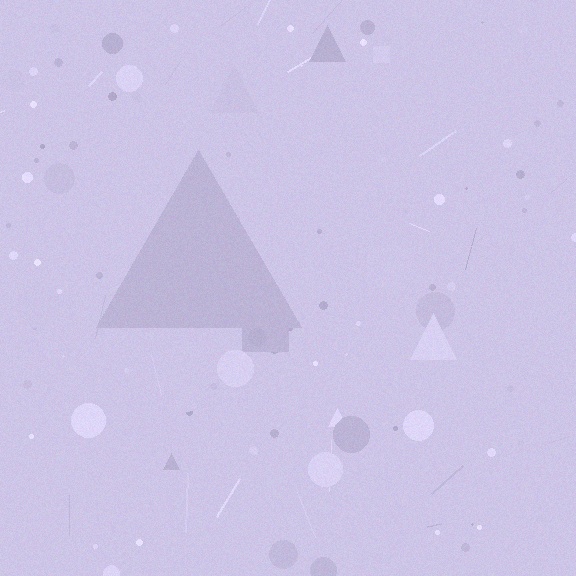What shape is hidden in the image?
A triangle is hidden in the image.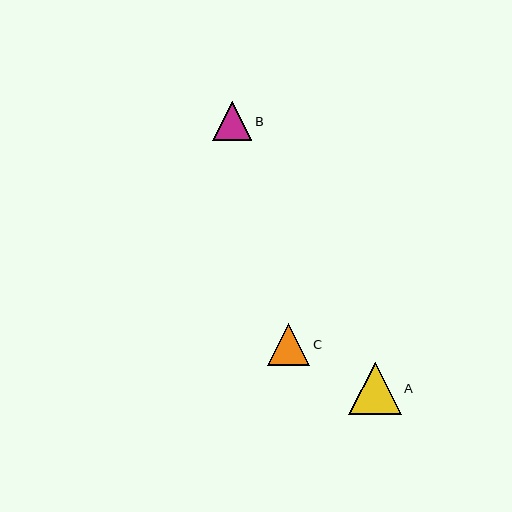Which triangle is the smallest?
Triangle B is the smallest with a size of approximately 39 pixels.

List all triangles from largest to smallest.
From largest to smallest: A, C, B.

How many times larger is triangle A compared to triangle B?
Triangle A is approximately 1.3 times the size of triangle B.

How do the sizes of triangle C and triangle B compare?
Triangle C and triangle B are approximately the same size.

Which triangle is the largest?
Triangle A is the largest with a size of approximately 52 pixels.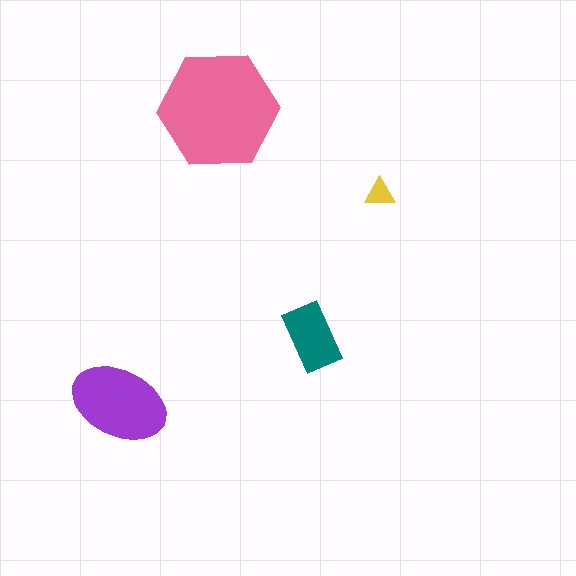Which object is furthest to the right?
The yellow triangle is rightmost.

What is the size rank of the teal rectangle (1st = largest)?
3rd.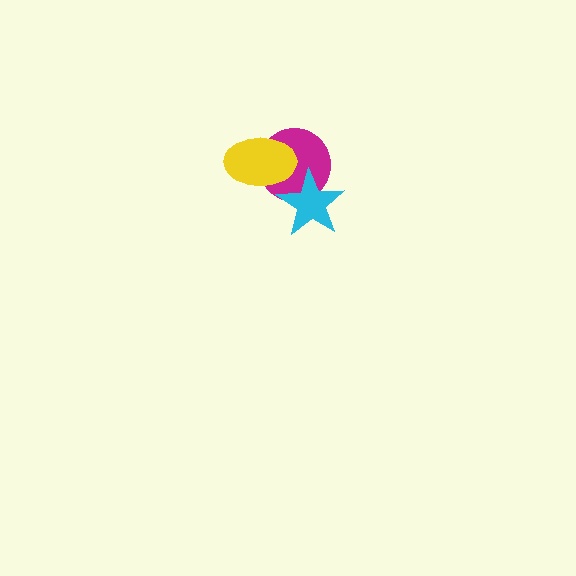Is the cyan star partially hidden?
Yes, it is partially covered by another shape.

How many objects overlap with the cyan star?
2 objects overlap with the cyan star.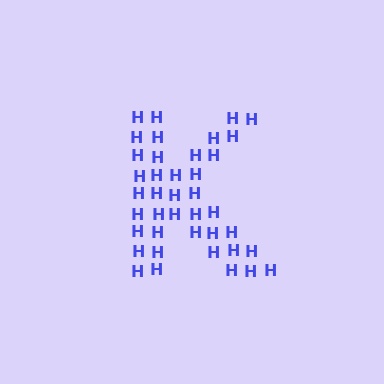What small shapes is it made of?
It is made of small letter H's.